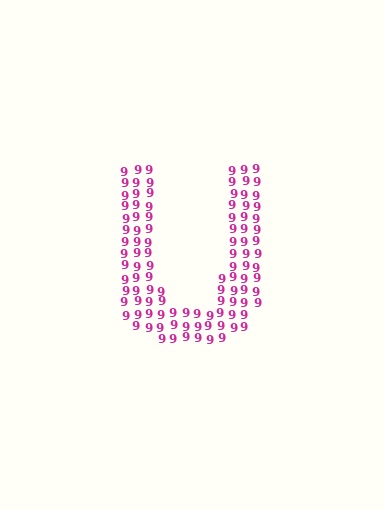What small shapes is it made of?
It is made of small digit 9's.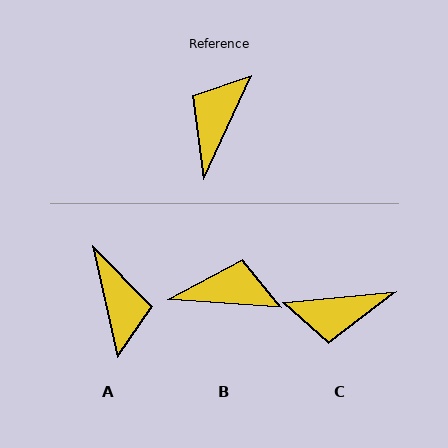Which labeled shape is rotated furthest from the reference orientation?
A, about 143 degrees away.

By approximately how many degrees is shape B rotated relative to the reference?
Approximately 69 degrees clockwise.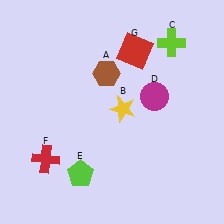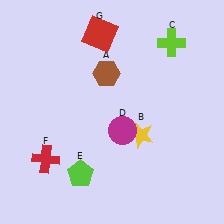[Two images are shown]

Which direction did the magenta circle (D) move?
The magenta circle (D) moved down.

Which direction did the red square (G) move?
The red square (G) moved left.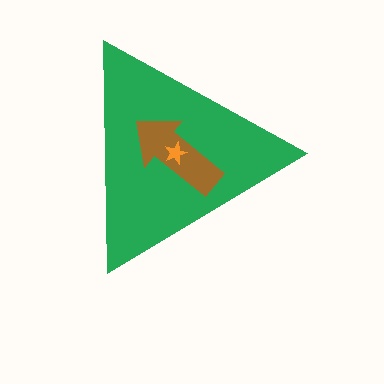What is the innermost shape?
The orange star.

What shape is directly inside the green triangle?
The brown arrow.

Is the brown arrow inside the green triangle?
Yes.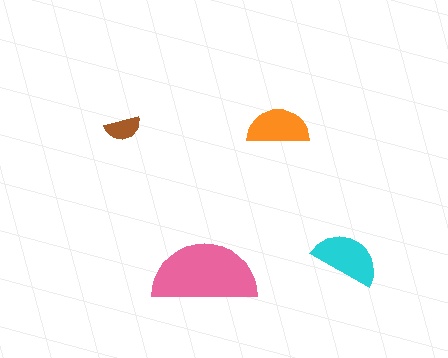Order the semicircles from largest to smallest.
the pink one, the cyan one, the orange one, the brown one.